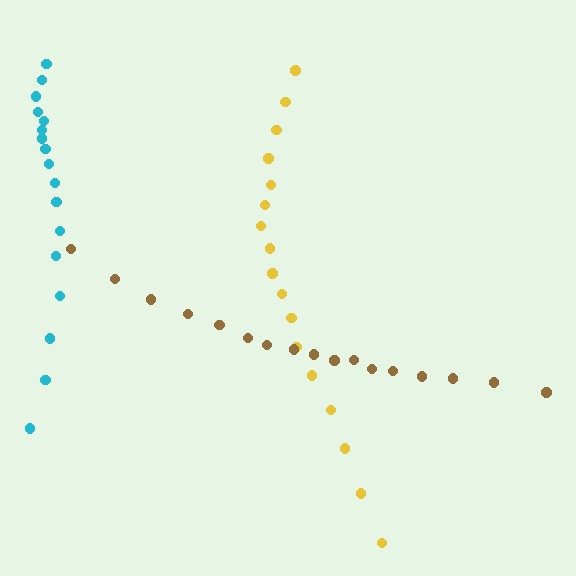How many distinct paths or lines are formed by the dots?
There are 3 distinct paths.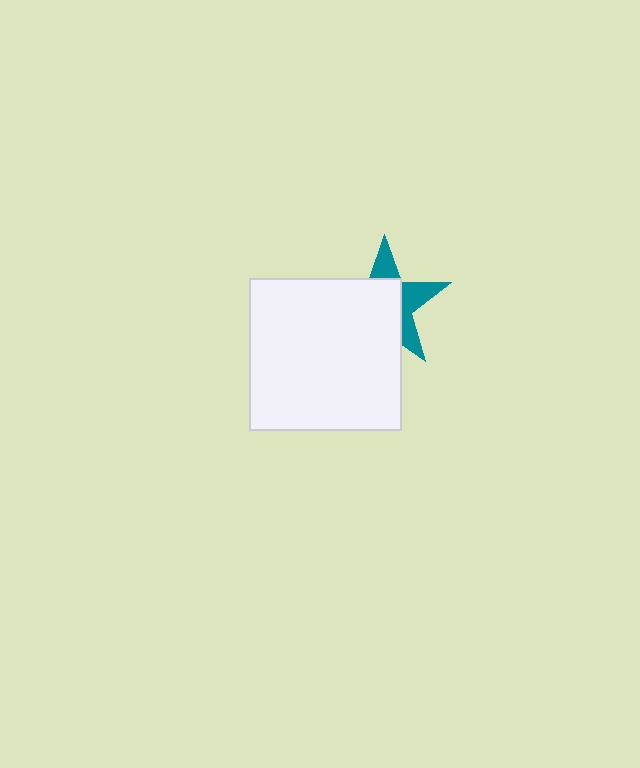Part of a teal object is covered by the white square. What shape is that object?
It is a star.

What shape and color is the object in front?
The object in front is a white square.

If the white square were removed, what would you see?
You would see the complete teal star.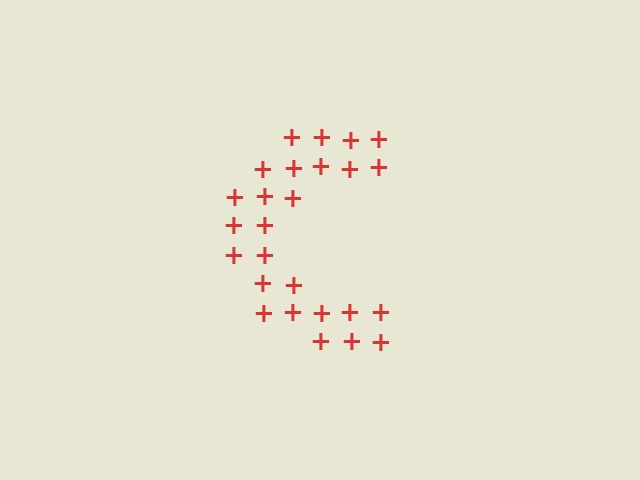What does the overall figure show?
The overall figure shows the letter C.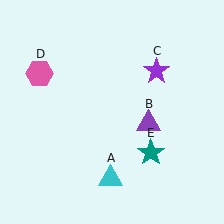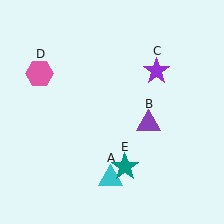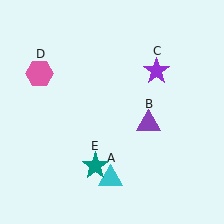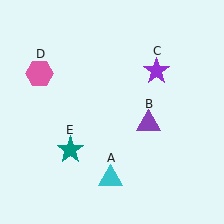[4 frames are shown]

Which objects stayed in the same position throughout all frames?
Cyan triangle (object A) and purple triangle (object B) and purple star (object C) and pink hexagon (object D) remained stationary.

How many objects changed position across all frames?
1 object changed position: teal star (object E).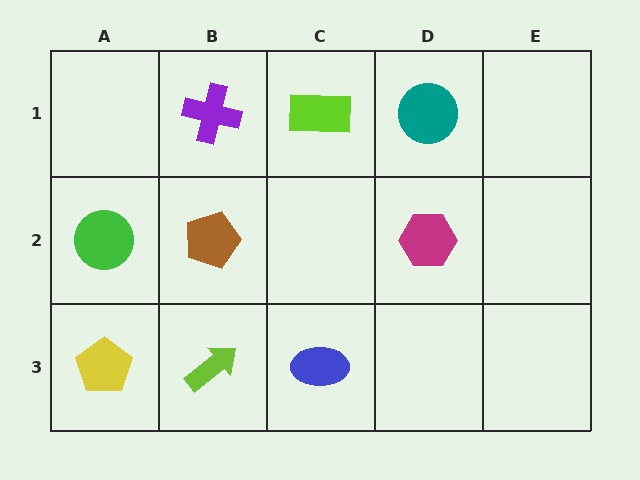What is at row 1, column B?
A purple cross.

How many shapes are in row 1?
3 shapes.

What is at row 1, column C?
A lime rectangle.